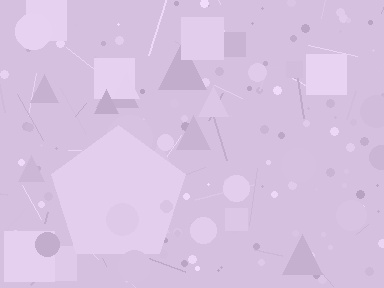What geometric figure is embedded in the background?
A pentagon is embedded in the background.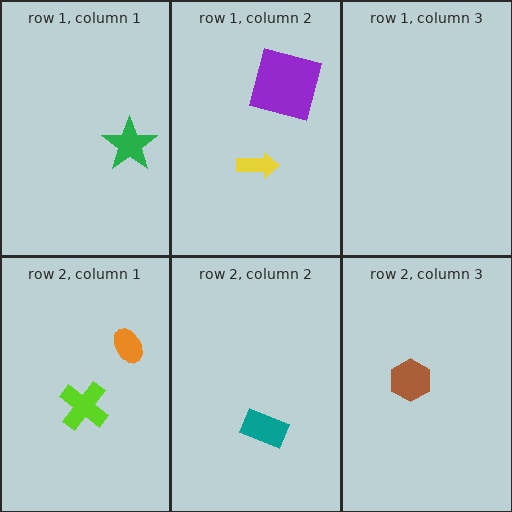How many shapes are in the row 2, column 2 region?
1.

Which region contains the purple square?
The row 1, column 2 region.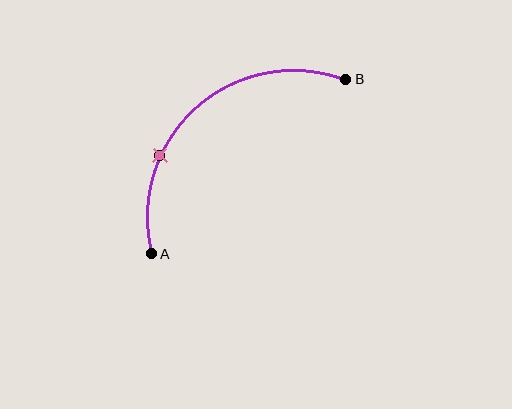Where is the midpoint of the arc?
The arc midpoint is the point on the curve farthest from the straight line joining A and B. It sits above and to the left of that line.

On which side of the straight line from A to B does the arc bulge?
The arc bulges above and to the left of the straight line connecting A and B.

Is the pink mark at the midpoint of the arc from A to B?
No. The pink mark lies on the arc but is closer to endpoint A. The arc midpoint would be at the point on the curve equidistant along the arc from both A and B.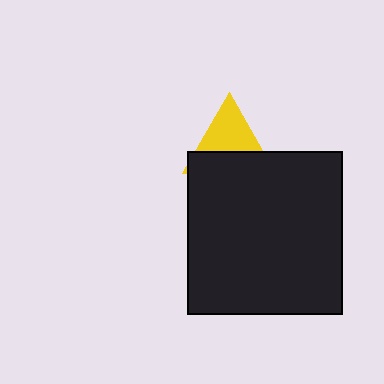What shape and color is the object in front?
The object in front is a black rectangle.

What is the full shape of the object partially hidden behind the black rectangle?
The partially hidden object is a yellow triangle.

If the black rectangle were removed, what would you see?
You would see the complete yellow triangle.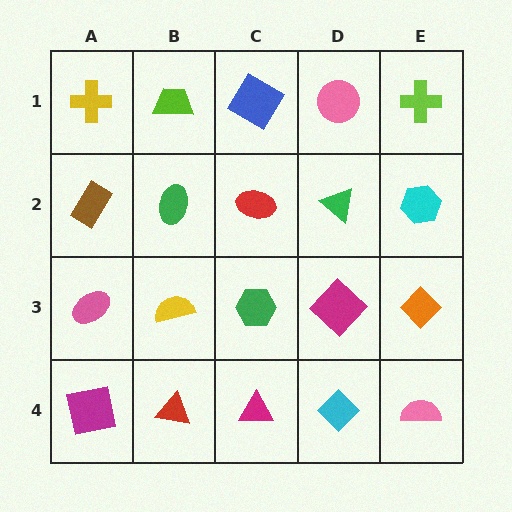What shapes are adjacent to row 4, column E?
An orange diamond (row 3, column E), a cyan diamond (row 4, column D).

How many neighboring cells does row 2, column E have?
3.